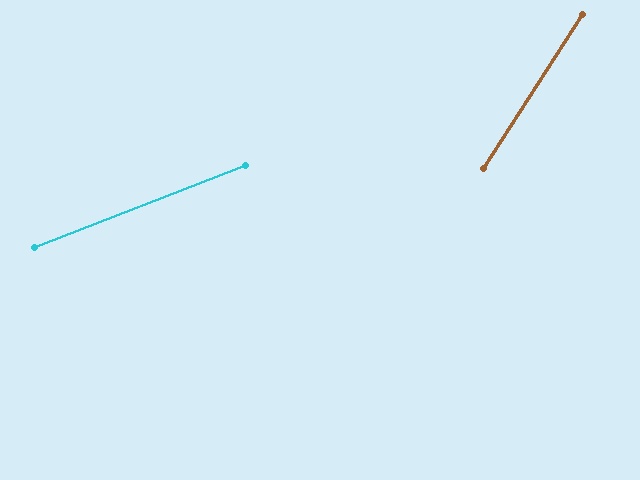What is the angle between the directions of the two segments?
Approximately 36 degrees.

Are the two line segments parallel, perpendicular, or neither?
Neither parallel nor perpendicular — they differ by about 36°.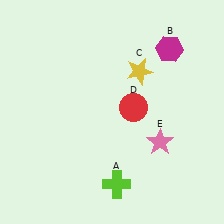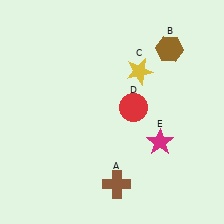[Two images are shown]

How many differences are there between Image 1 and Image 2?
There are 3 differences between the two images.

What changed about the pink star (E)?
In Image 1, E is pink. In Image 2, it changed to magenta.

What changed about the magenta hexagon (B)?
In Image 1, B is magenta. In Image 2, it changed to brown.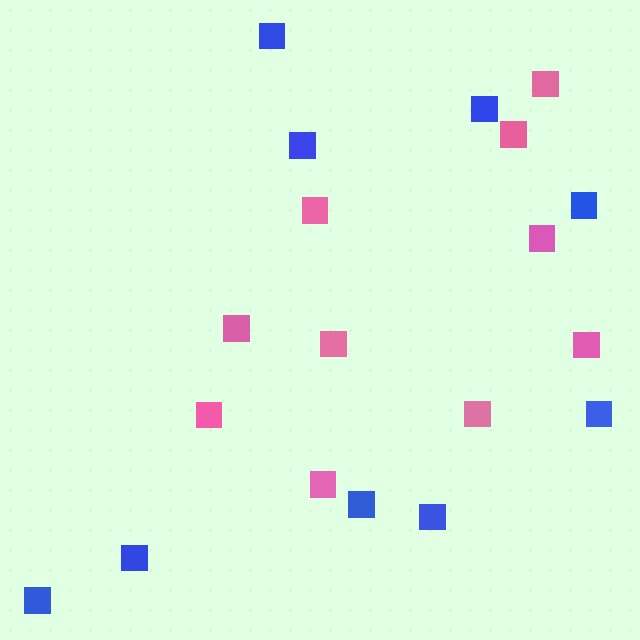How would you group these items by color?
There are 2 groups: one group of pink squares (10) and one group of blue squares (9).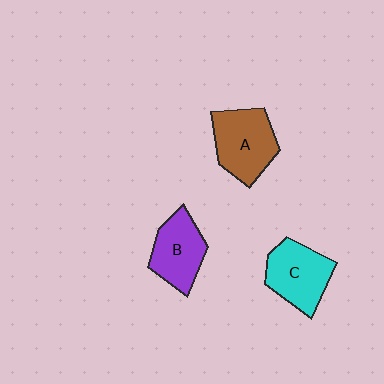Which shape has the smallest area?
Shape B (purple).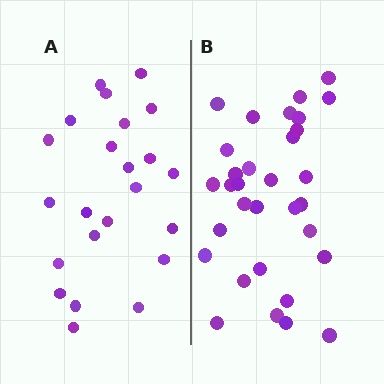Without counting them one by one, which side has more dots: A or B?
Region B (the right region) has more dots.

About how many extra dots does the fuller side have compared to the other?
Region B has roughly 8 or so more dots than region A.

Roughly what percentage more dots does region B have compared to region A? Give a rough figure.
About 40% more.